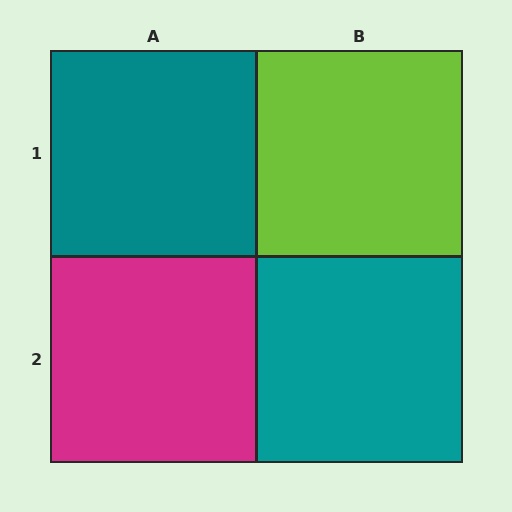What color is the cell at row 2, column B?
Teal.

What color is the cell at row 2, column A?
Magenta.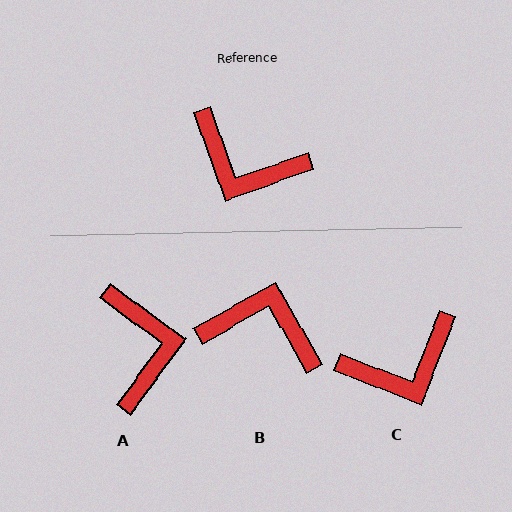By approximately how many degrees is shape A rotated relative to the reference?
Approximately 124 degrees counter-clockwise.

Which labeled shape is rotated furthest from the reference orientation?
B, about 170 degrees away.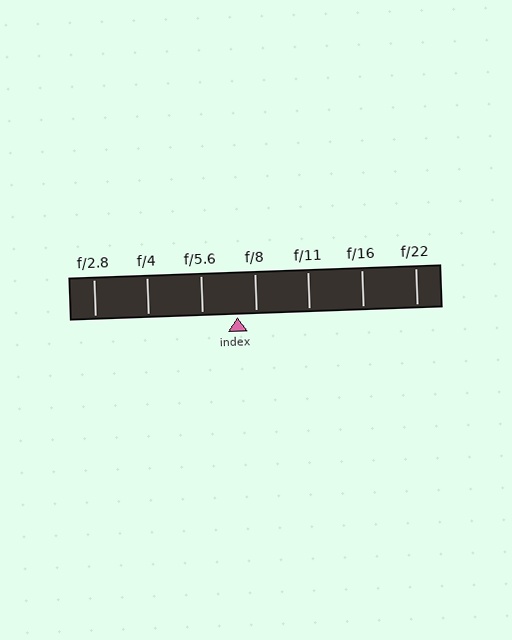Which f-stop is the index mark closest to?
The index mark is closest to f/8.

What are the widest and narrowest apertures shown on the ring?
The widest aperture shown is f/2.8 and the narrowest is f/22.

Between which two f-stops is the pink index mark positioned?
The index mark is between f/5.6 and f/8.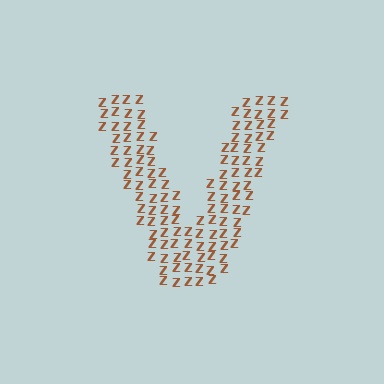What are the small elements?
The small elements are letter Z's.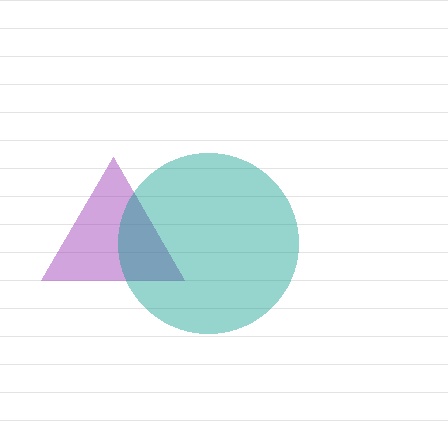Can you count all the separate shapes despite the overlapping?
Yes, there are 2 separate shapes.